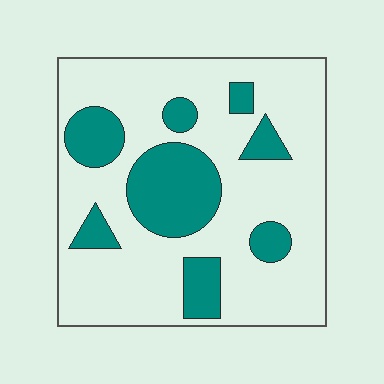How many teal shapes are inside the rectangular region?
8.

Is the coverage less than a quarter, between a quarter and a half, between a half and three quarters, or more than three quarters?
Between a quarter and a half.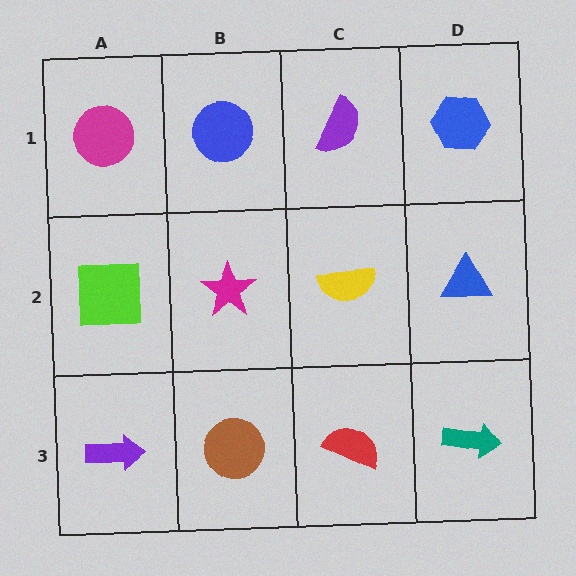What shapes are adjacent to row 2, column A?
A magenta circle (row 1, column A), a purple arrow (row 3, column A), a magenta star (row 2, column B).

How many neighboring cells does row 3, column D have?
2.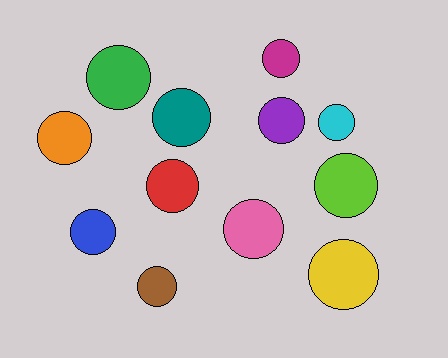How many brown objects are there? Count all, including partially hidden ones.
There is 1 brown object.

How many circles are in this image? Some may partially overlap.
There are 12 circles.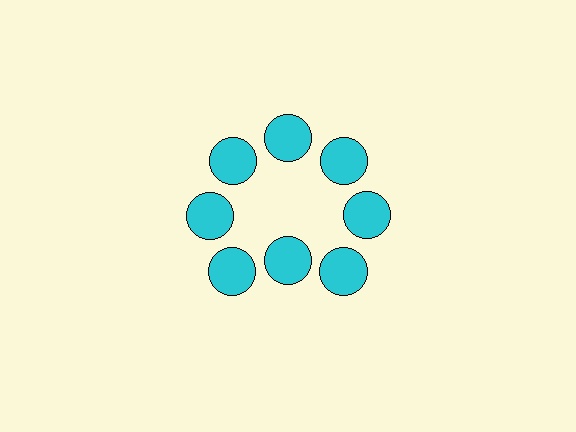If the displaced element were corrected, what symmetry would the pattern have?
It would have 8-fold rotational symmetry — the pattern would map onto itself every 45 degrees.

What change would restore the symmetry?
The symmetry would be restored by moving it outward, back onto the ring so that all 8 circles sit at equal angles and equal distance from the center.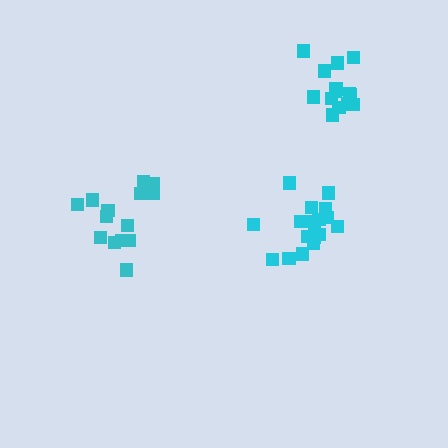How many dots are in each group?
Group 1: 14 dots, Group 2: 14 dots, Group 3: 18 dots (46 total).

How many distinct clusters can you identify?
There are 3 distinct clusters.